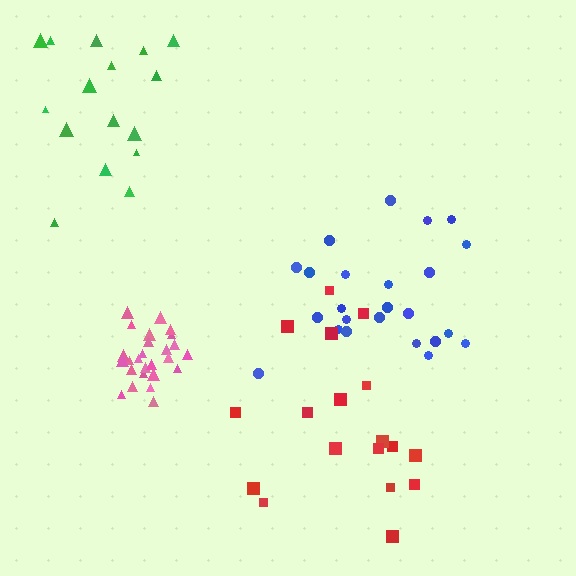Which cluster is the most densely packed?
Pink.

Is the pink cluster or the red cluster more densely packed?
Pink.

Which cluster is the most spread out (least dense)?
Green.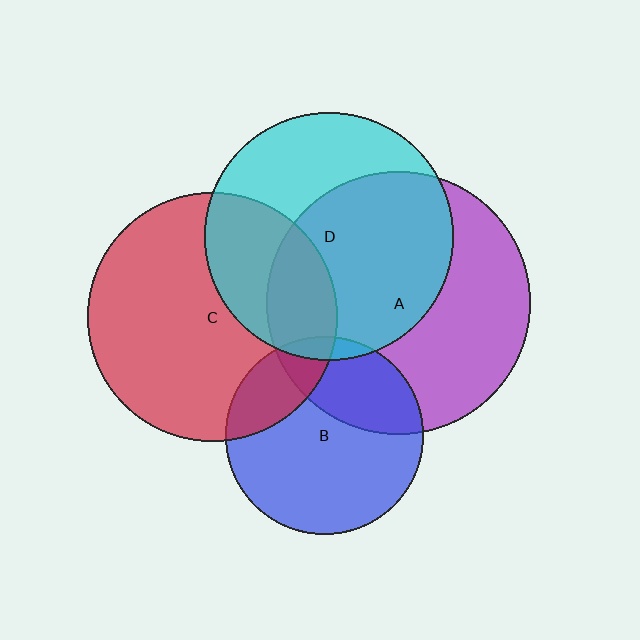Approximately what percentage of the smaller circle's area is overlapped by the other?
Approximately 5%.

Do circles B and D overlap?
Yes.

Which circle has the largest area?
Circle A (purple).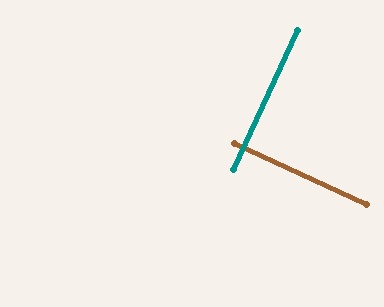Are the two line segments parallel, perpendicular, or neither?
Perpendicular — they meet at approximately 90°.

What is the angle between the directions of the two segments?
Approximately 90 degrees.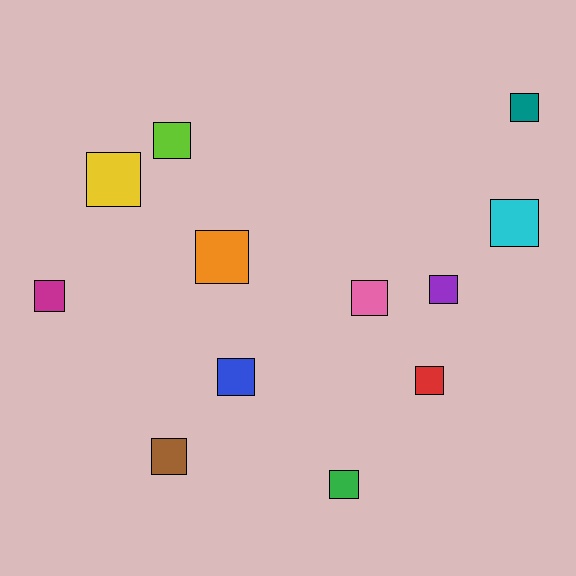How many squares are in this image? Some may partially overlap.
There are 12 squares.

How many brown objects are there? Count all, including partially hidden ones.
There is 1 brown object.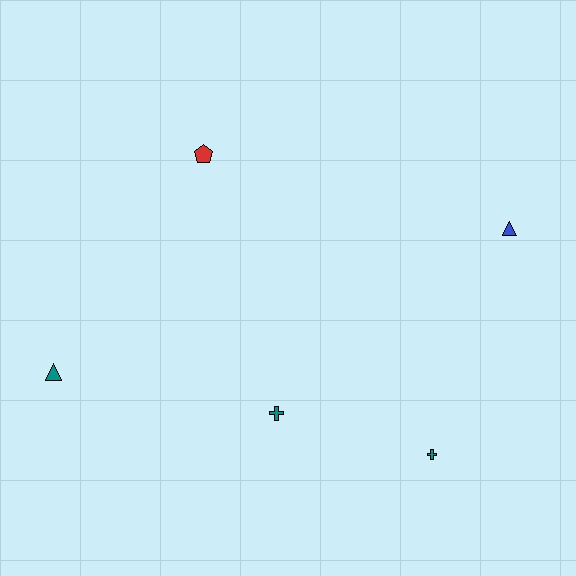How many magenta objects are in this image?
There are no magenta objects.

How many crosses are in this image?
There are 2 crosses.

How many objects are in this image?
There are 5 objects.